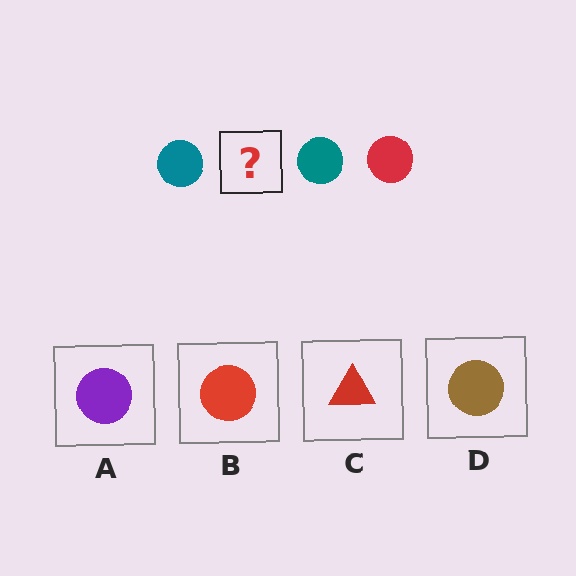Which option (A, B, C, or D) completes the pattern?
B.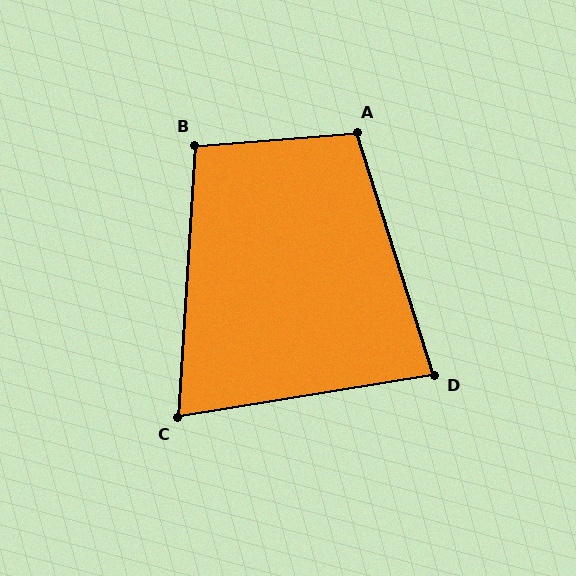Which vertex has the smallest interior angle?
C, at approximately 77 degrees.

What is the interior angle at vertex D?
Approximately 82 degrees (acute).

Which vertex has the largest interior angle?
A, at approximately 103 degrees.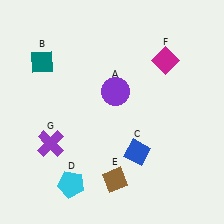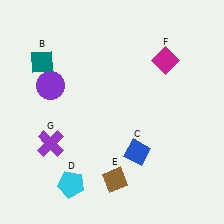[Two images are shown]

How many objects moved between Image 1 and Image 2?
1 object moved between the two images.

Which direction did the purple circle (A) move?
The purple circle (A) moved left.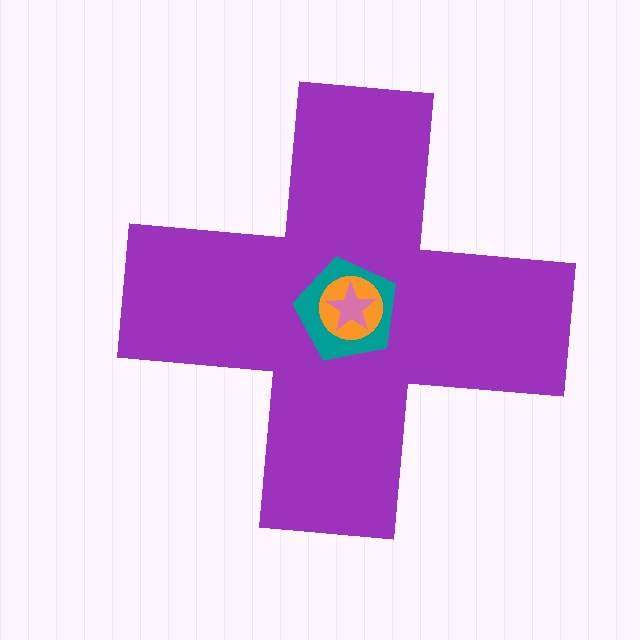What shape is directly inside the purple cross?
The teal pentagon.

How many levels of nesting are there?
4.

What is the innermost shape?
The pink star.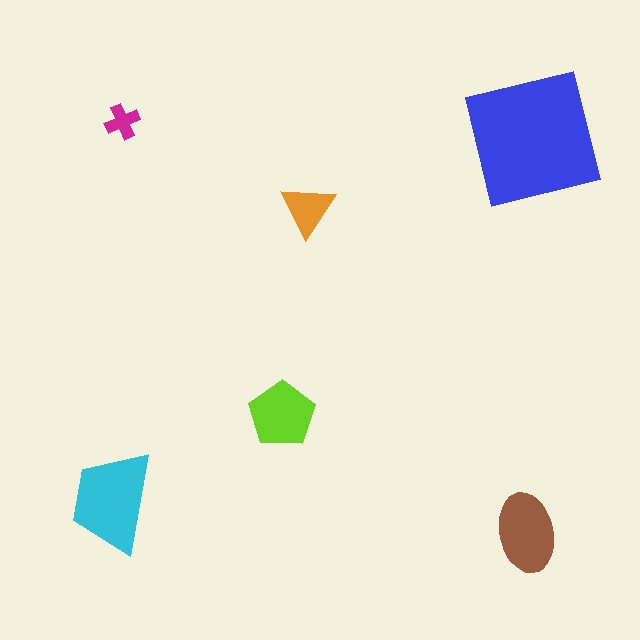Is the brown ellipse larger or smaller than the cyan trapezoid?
Smaller.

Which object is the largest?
The blue square.